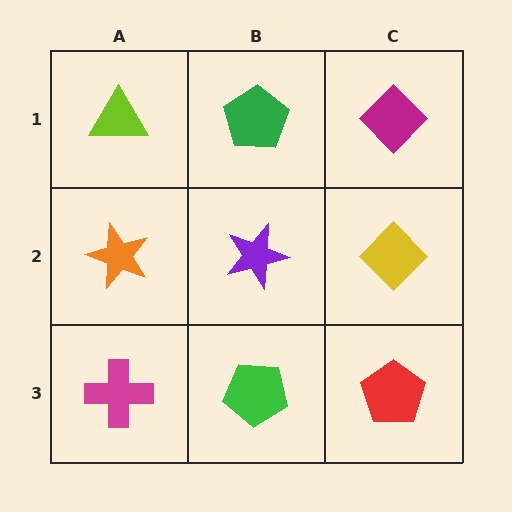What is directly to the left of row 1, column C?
A green pentagon.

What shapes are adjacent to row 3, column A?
An orange star (row 2, column A), a green pentagon (row 3, column B).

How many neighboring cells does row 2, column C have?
3.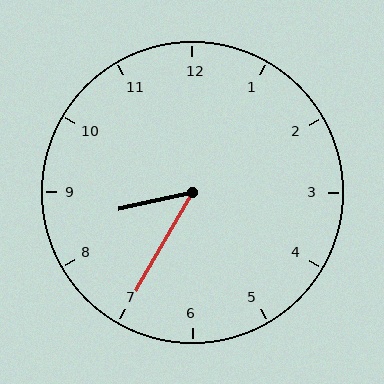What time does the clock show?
8:35.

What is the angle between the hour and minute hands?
Approximately 48 degrees.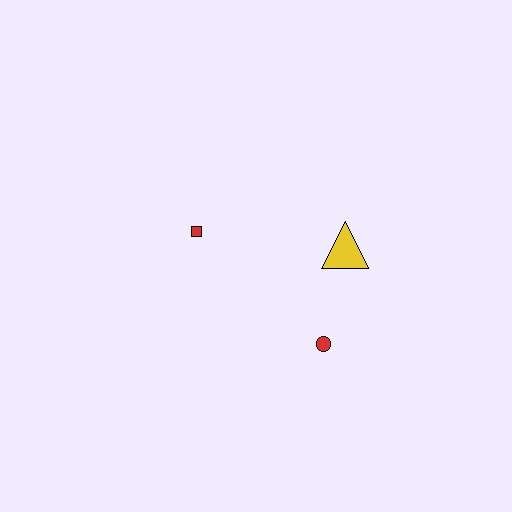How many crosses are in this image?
There are no crosses.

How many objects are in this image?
There are 3 objects.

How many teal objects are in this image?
There are no teal objects.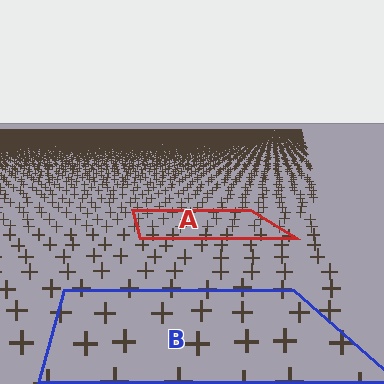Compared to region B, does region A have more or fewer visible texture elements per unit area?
Region A has more texture elements per unit area — they are packed more densely because it is farther away.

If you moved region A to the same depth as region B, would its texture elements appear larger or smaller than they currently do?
They would appear larger. At a closer depth, the same texture elements are projected at a bigger on-screen size.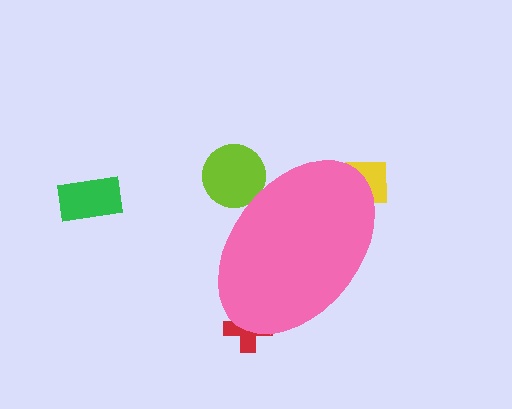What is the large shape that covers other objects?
A pink ellipse.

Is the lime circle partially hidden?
Yes, the lime circle is partially hidden behind the pink ellipse.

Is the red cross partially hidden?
Yes, the red cross is partially hidden behind the pink ellipse.